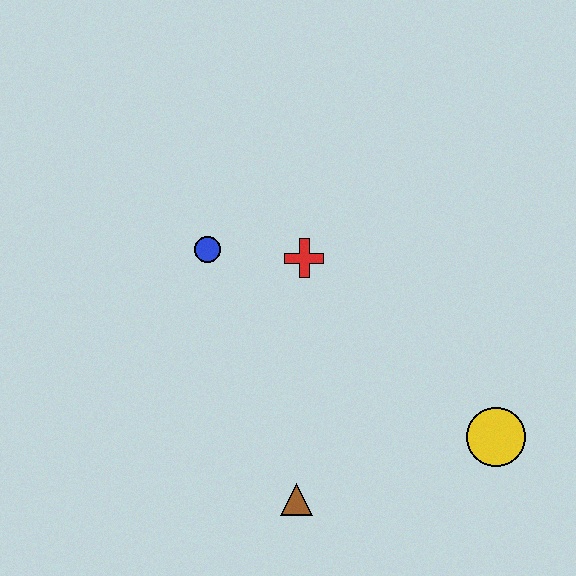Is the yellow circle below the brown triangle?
No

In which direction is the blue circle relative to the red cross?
The blue circle is to the left of the red cross.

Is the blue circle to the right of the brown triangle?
No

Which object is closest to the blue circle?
The red cross is closest to the blue circle.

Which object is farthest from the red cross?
The yellow circle is farthest from the red cross.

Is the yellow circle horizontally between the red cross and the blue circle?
No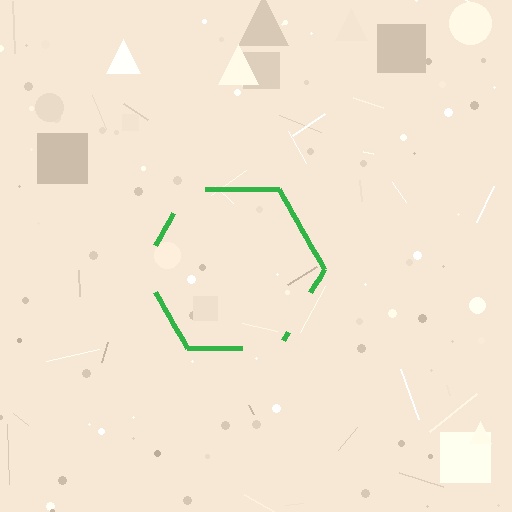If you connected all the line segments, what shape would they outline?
They would outline a hexagon.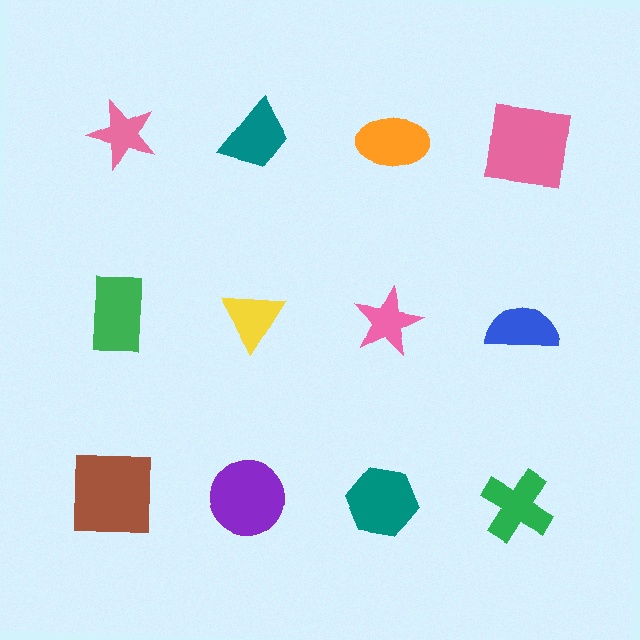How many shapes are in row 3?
4 shapes.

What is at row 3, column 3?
A teal hexagon.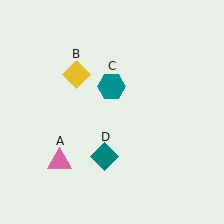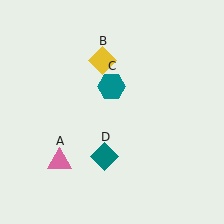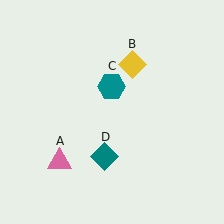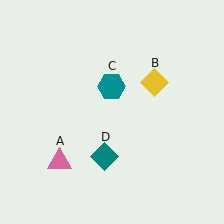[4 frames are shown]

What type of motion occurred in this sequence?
The yellow diamond (object B) rotated clockwise around the center of the scene.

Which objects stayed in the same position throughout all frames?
Pink triangle (object A) and teal hexagon (object C) and teal diamond (object D) remained stationary.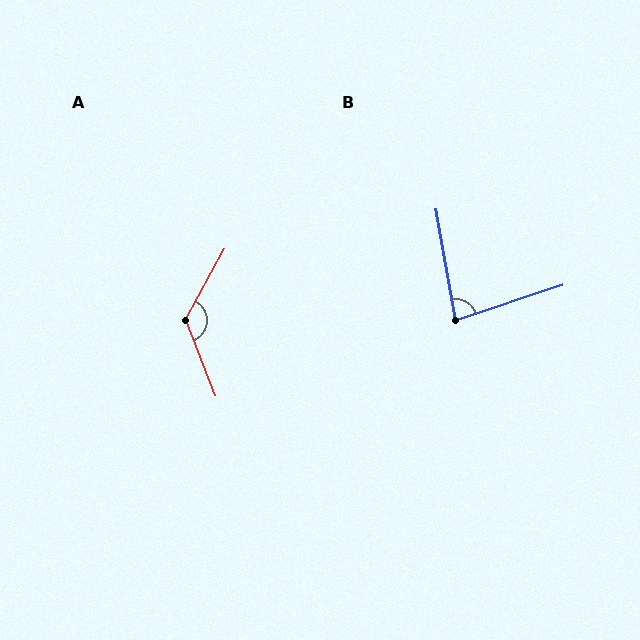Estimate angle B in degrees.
Approximately 82 degrees.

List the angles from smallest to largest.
B (82°), A (129°).